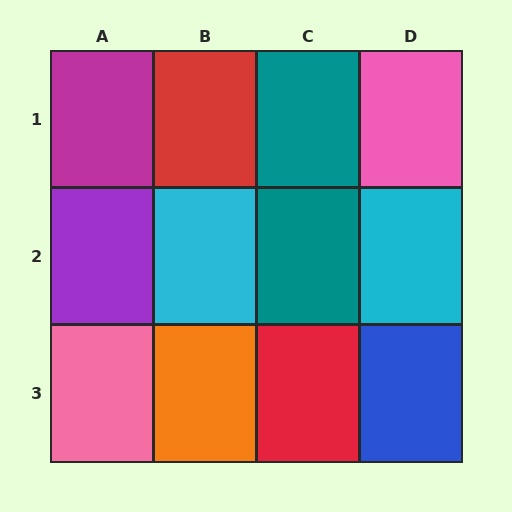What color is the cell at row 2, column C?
Teal.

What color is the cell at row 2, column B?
Cyan.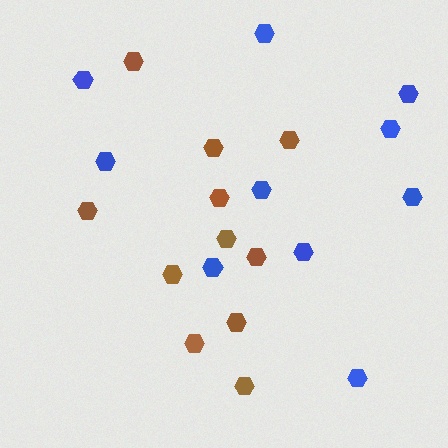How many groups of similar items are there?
There are 2 groups: one group of blue hexagons (10) and one group of brown hexagons (11).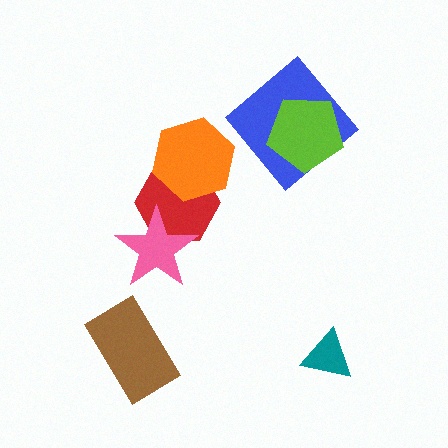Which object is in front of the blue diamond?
The lime pentagon is in front of the blue diamond.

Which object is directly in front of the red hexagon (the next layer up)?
The pink star is directly in front of the red hexagon.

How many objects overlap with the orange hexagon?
1 object overlaps with the orange hexagon.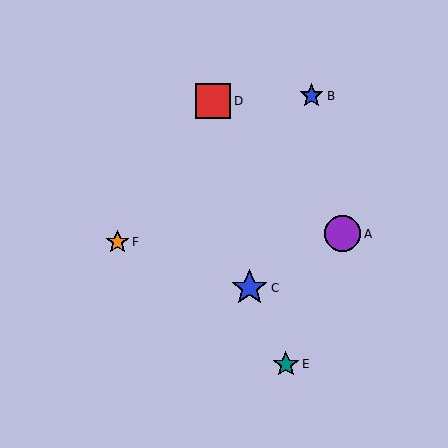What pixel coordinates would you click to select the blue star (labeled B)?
Click at (312, 96) to select the blue star B.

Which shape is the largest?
The blue star (labeled C) is the largest.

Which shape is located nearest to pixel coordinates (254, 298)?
The blue star (labeled C) at (249, 288) is nearest to that location.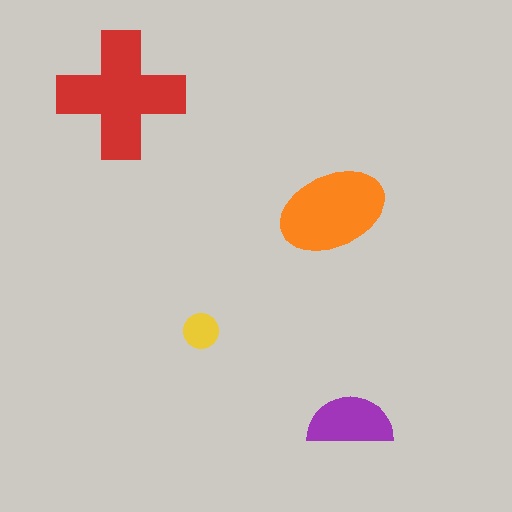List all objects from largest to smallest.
The red cross, the orange ellipse, the purple semicircle, the yellow circle.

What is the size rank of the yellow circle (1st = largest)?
4th.